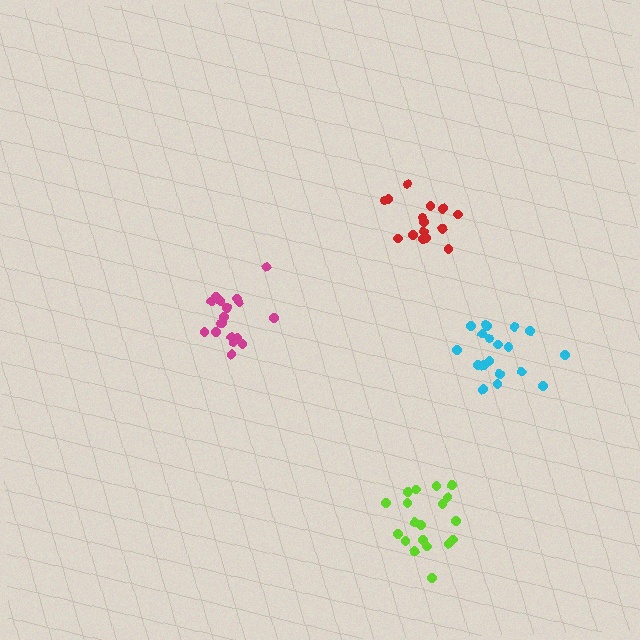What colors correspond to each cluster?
The clusters are colored: red, magenta, lime, cyan.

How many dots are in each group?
Group 1: 15 dots, Group 2: 18 dots, Group 3: 19 dots, Group 4: 20 dots (72 total).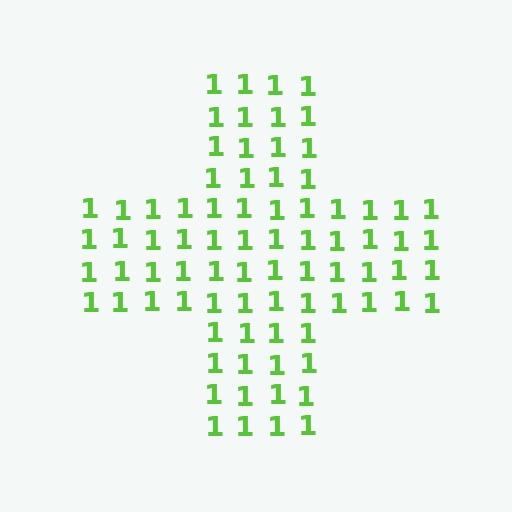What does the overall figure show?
The overall figure shows a cross.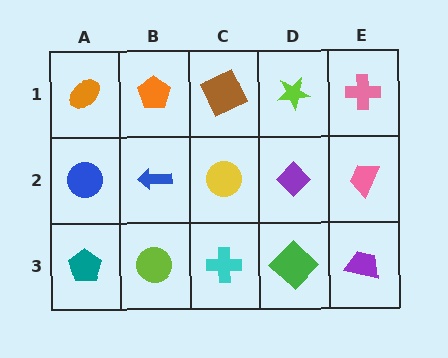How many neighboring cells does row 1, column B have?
3.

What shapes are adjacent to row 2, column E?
A pink cross (row 1, column E), a purple trapezoid (row 3, column E), a purple diamond (row 2, column D).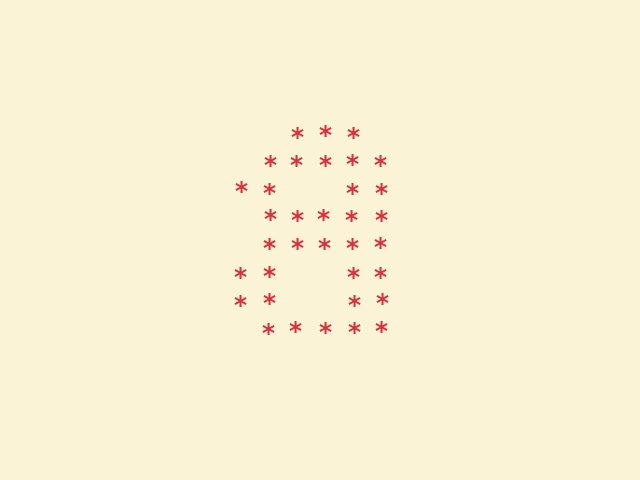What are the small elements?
The small elements are asterisks.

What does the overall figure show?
The overall figure shows the digit 8.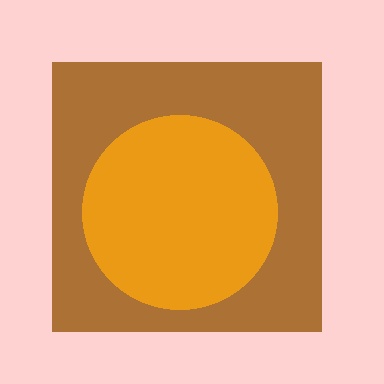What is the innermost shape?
The orange circle.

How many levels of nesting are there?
2.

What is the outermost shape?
The brown square.